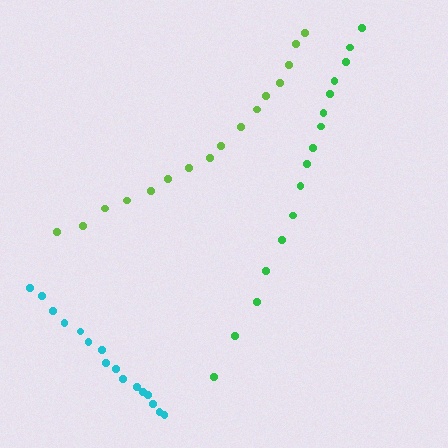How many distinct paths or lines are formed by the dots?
There are 3 distinct paths.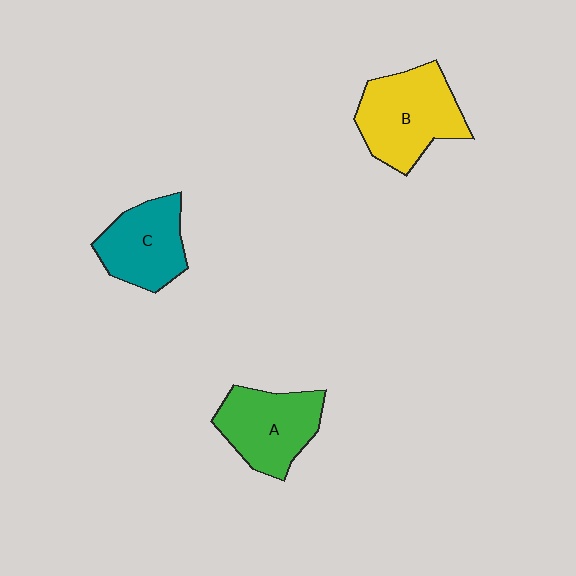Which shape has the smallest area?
Shape C (teal).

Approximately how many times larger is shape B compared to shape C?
Approximately 1.3 times.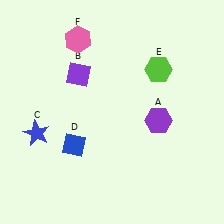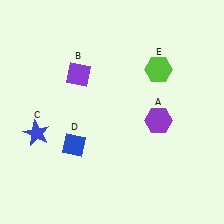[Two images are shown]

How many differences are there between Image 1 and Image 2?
There is 1 difference between the two images.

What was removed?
The pink hexagon (F) was removed in Image 2.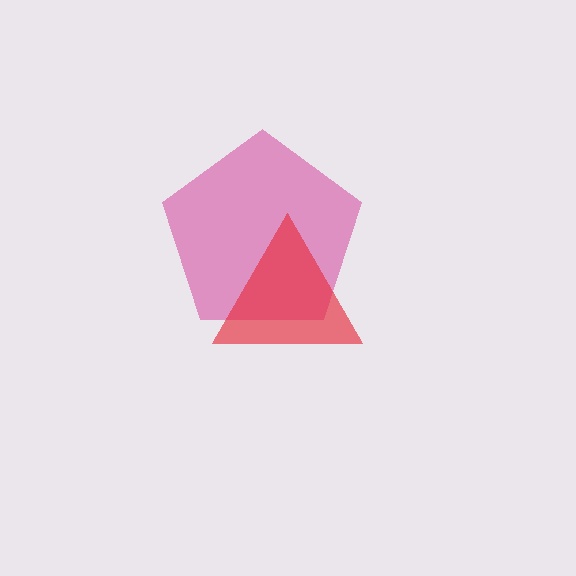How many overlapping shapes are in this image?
There are 2 overlapping shapes in the image.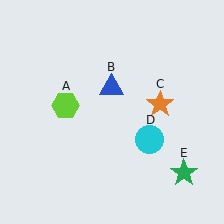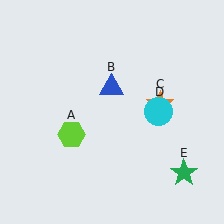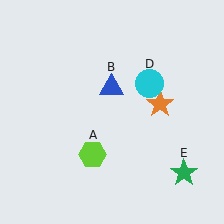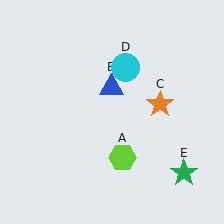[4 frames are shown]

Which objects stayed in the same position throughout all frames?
Blue triangle (object B) and orange star (object C) and green star (object E) remained stationary.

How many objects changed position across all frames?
2 objects changed position: lime hexagon (object A), cyan circle (object D).